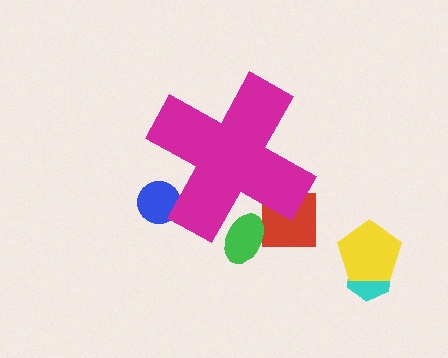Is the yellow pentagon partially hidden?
No, the yellow pentagon is fully visible.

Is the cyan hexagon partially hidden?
No, the cyan hexagon is fully visible.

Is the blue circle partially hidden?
Yes, the blue circle is partially hidden behind the magenta cross.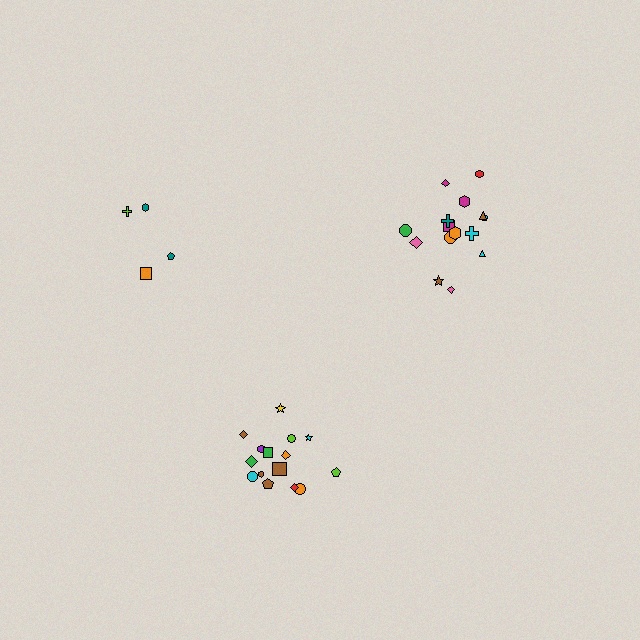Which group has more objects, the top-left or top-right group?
The top-right group.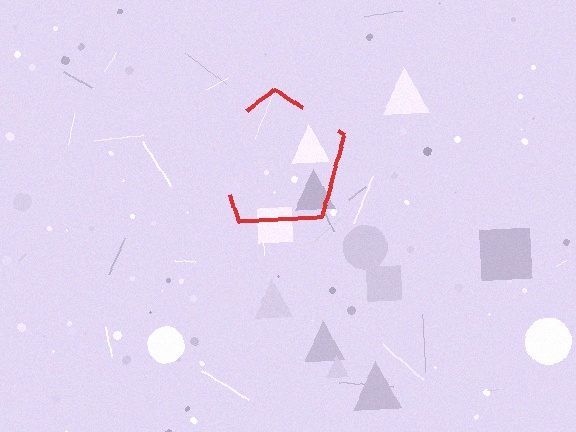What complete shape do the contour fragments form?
The contour fragments form a pentagon.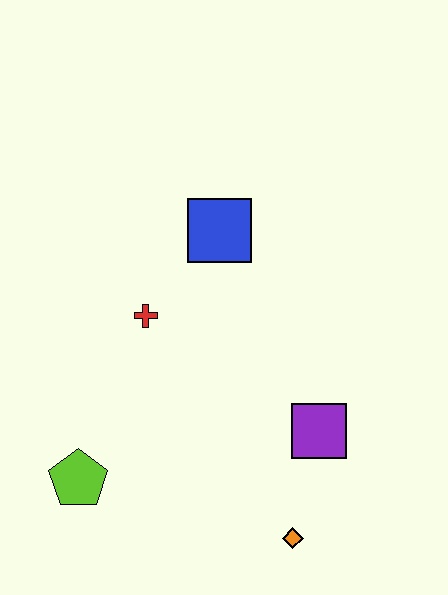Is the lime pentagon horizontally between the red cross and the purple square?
No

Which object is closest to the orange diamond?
The purple square is closest to the orange diamond.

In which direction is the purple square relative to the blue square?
The purple square is below the blue square.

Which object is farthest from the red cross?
The orange diamond is farthest from the red cross.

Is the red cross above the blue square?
No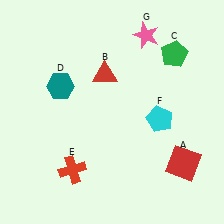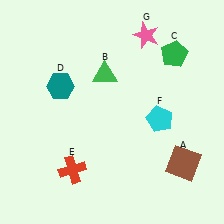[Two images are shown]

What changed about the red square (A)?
In Image 1, A is red. In Image 2, it changed to brown.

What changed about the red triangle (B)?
In Image 1, B is red. In Image 2, it changed to green.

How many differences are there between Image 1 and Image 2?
There are 2 differences between the two images.